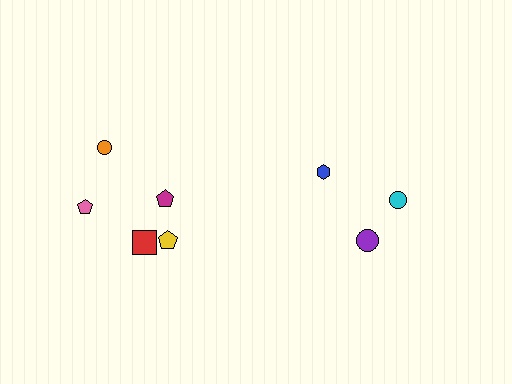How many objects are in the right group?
There are 3 objects.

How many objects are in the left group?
There are 5 objects.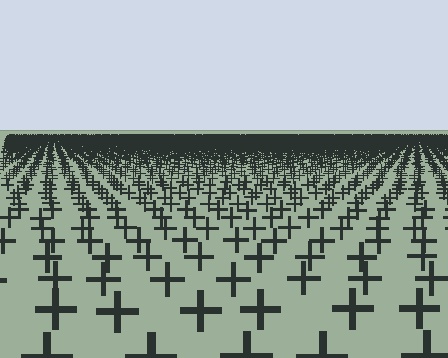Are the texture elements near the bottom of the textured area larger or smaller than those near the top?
Larger. Near the bottom, elements are closer to the viewer and appear at a bigger on-screen size.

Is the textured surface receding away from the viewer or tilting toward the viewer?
The surface is receding away from the viewer. Texture elements get smaller and denser toward the top.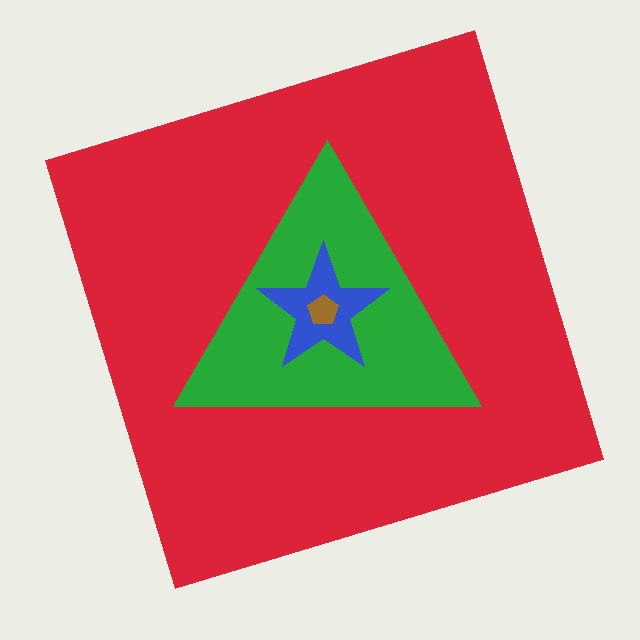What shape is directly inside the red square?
The green triangle.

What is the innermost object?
The brown pentagon.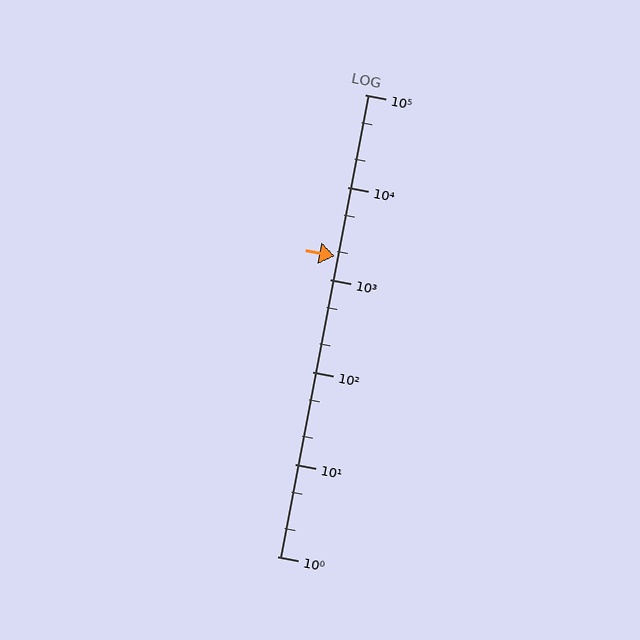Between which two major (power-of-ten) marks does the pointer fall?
The pointer is between 1000 and 10000.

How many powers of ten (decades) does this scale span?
The scale spans 5 decades, from 1 to 100000.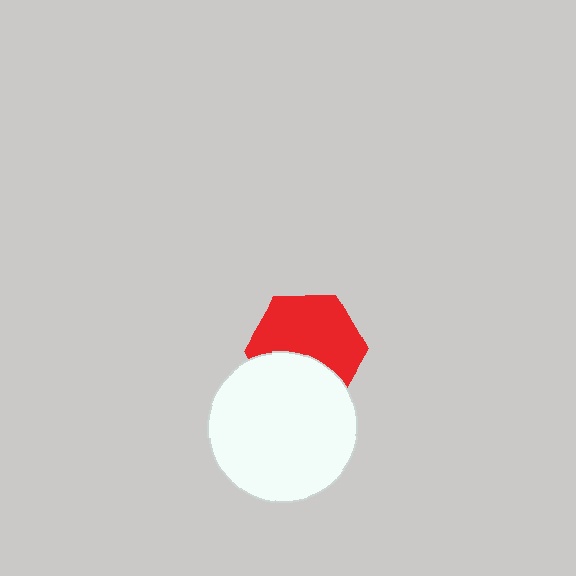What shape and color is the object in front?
The object in front is a white circle.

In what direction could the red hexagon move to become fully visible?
The red hexagon could move up. That would shift it out from behind the white circle entirely.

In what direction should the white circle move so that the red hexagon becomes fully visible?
The white circle should move down. That is the shortest direction to clear the overlap and leave the red hexagon fully visible.